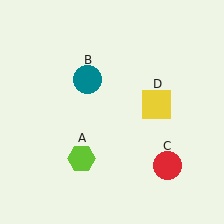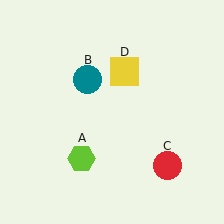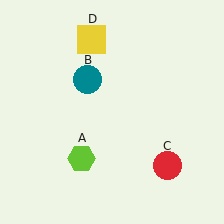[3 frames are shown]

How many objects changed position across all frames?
1 object changed position: yellow square (object D).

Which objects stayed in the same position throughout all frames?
Lime hexagon (object A) and teal circle (object B) and red circle (object C) remained stationary.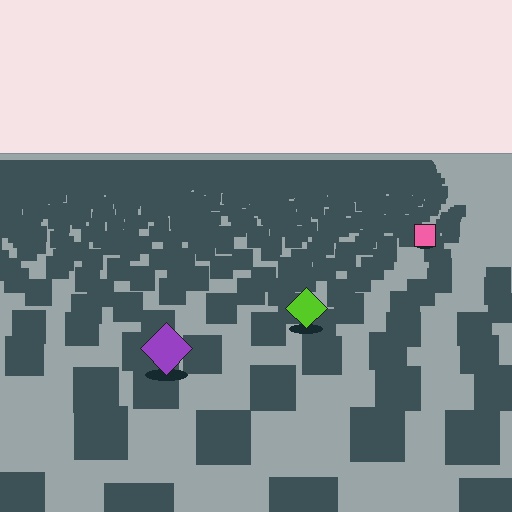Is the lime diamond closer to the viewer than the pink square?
Yes. The lime diamond is closer — you can tell from the texture gradient: the ground texture is coarser near it.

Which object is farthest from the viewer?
The pink square is farthest from the viewer. It appears smaller and the ground texture around it is denser.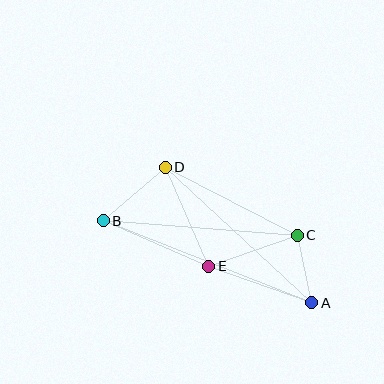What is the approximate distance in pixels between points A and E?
The distance between A and E is approximately 109 pixels.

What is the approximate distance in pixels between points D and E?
The distance between D and E is approximately 109 pixels.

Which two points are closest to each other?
Points A and C are closest to each other.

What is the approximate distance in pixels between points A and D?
The distance between A and D is approximately 200 pixels.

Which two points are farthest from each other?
Points A and B are farthest from each other.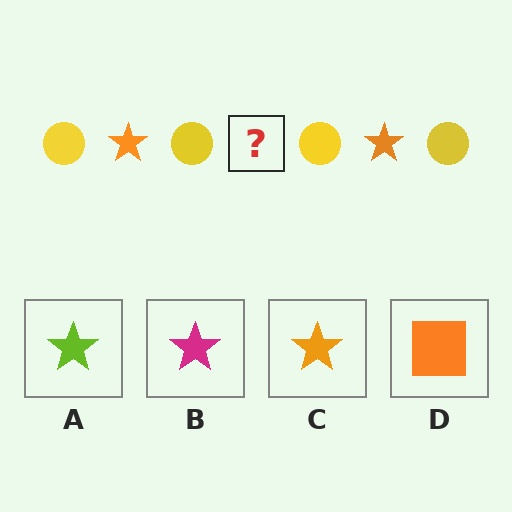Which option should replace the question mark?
Option C.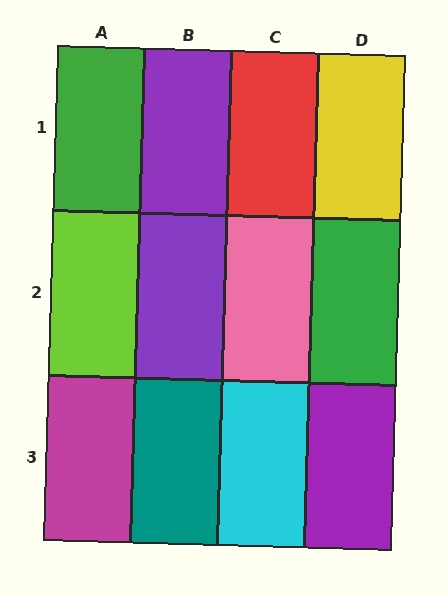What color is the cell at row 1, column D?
Yellow.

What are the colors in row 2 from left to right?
Lime, purple, pink, green.